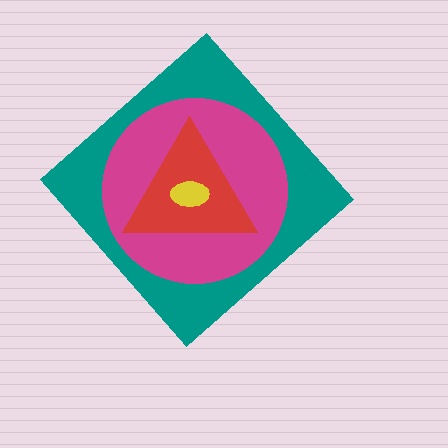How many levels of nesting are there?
4.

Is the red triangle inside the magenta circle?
Yes.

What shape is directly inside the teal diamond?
The magenta circle.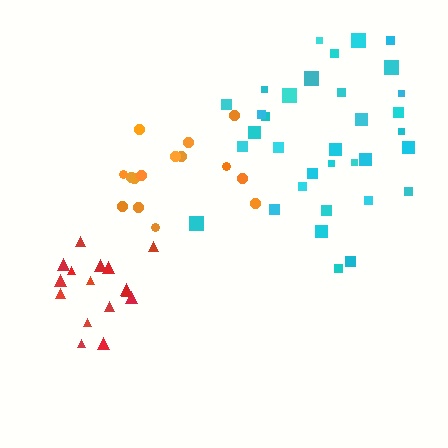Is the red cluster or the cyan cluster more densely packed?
Red.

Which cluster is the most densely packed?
Red.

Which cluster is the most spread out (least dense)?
Orange.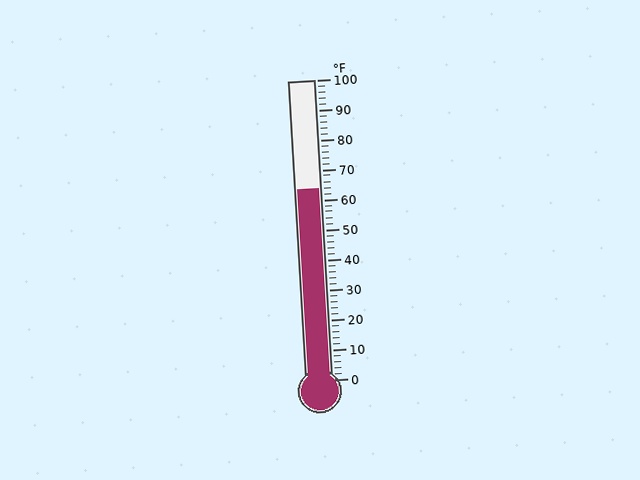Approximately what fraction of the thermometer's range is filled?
The thermometer is filled to approximately 65% of its range.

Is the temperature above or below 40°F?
The temperature is above 40°F.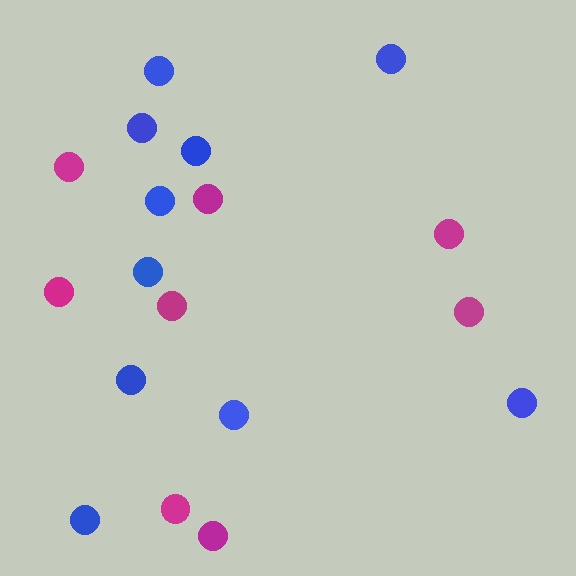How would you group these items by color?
There are 2 groups: one group of magenta circles (8) and one group of blue circles (10).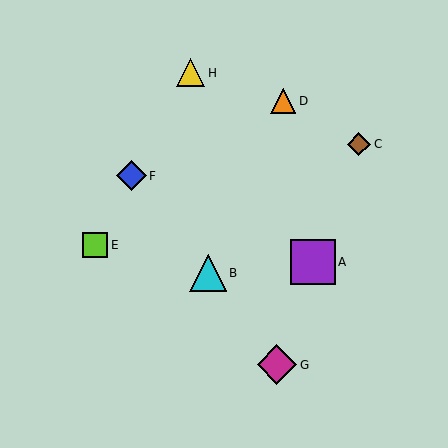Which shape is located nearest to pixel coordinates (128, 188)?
The blue diamond (labeled F) at (131, 176) is nearest to that location.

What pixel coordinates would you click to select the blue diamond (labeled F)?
Click at (131, 176) to select the blue diamond F.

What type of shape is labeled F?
Shape F is a blue diamond.